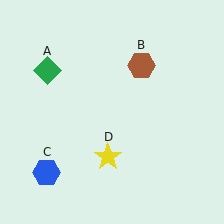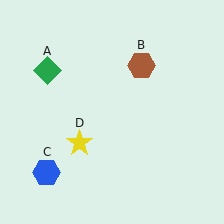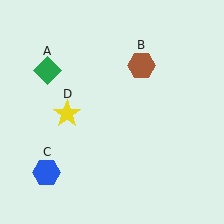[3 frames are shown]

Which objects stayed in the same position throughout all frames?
Green diamond (object A) and brown hexagon (object B) and blue hexagon (object C) remained stationary.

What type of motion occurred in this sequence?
The yellow star (object D) rotated clockwise around the center of the scene.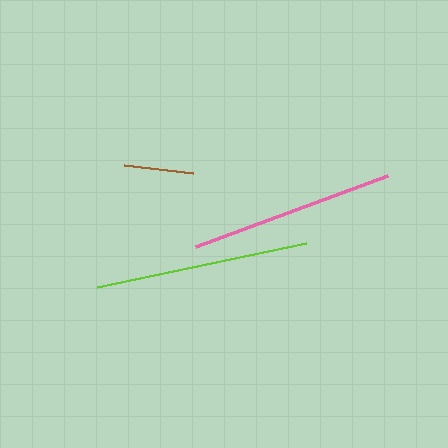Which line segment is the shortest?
The brown line is the shortest at approximately 69 pixels.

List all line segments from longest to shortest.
From longest to shortest: lime, pink, brown.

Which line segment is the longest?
The lime line is the longest at approximately 214 pixels.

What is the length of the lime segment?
The lime segment is approximately 214 pixels long.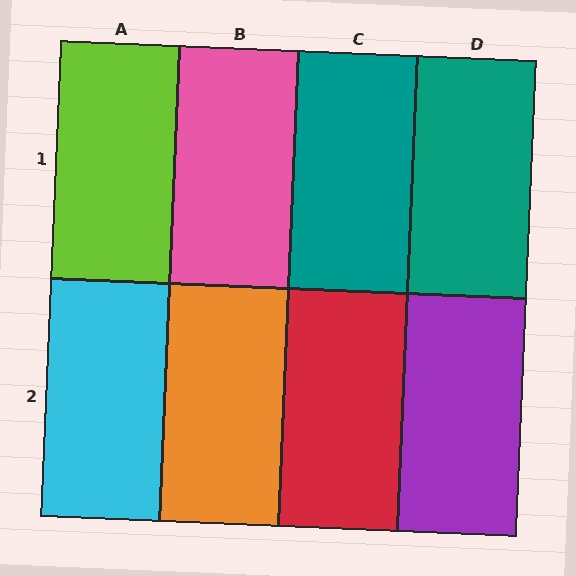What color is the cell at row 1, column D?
Teal.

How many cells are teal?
2 cells are teal.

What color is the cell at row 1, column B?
Pink.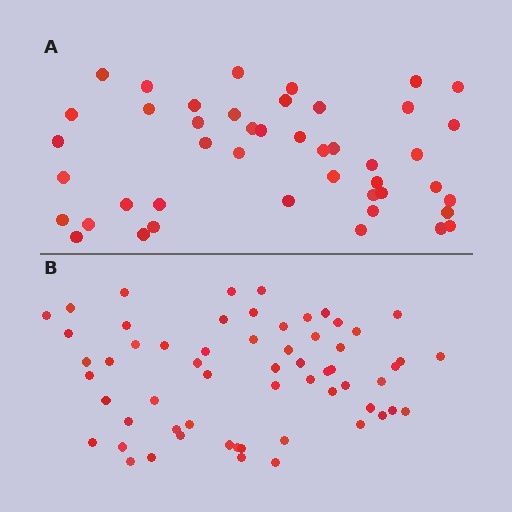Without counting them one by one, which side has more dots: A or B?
Region B (the bottom region) has more dots.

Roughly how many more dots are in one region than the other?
Region B has approximately 15 more dots than region A.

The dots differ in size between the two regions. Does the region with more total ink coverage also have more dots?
No. Region A has more total ink coverage because its dots are larger, but region B actually contains more individual dots. Total area can be misleading — the number of items is what matters here.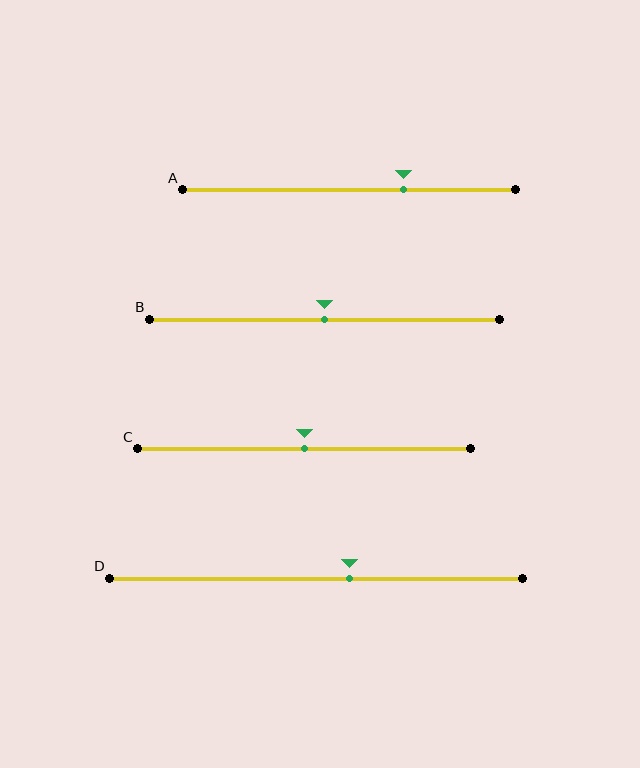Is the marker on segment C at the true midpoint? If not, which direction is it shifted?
Yes, the marker on segment C is at the true midpoint.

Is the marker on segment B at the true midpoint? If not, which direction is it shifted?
Yes, the marker on segment B is at the true midpoint.